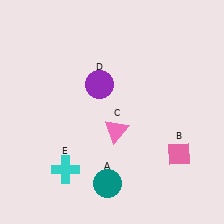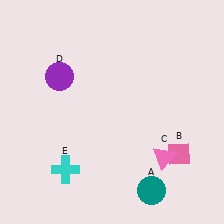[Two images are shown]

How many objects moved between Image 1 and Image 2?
3 objects moved between the two images.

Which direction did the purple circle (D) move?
The purple circle (D) moved left.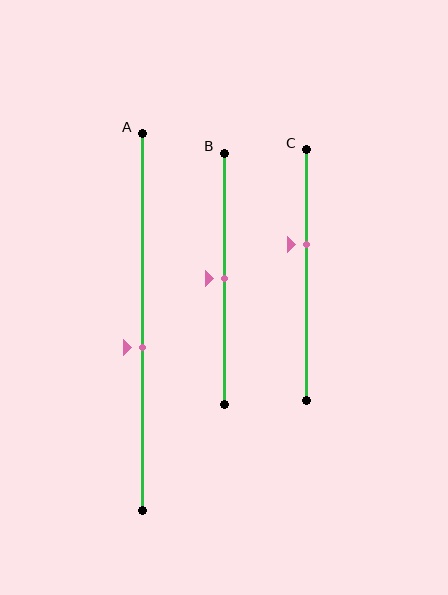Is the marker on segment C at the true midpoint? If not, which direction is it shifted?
No, the marker on segment C is shifted upward by about 12% of the segment length.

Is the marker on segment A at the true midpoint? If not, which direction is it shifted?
No, the marker on segment A is shifted downward by about 7% of the segment length.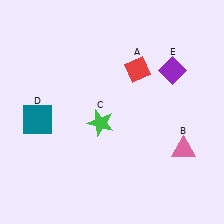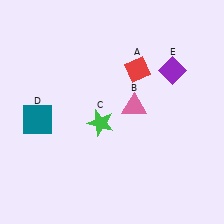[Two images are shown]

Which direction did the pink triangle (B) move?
The pink triangle (B) moved left.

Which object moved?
The pink triangle (B) moved left.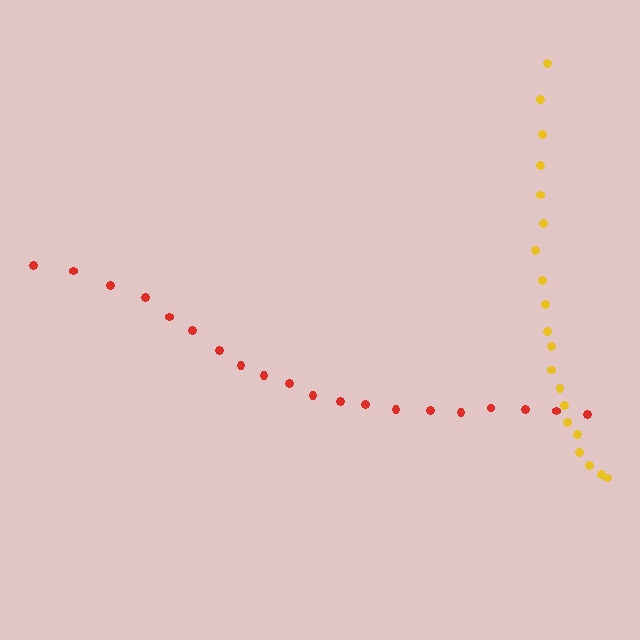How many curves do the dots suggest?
There are 2 distinct paths.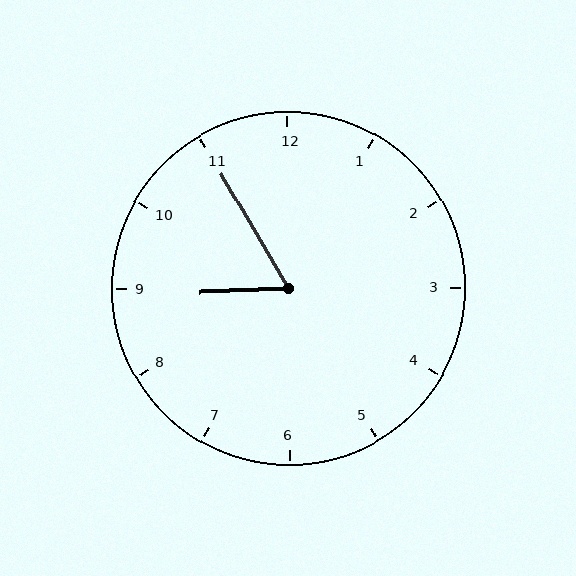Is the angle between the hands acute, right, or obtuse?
It is acute.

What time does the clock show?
8:55.